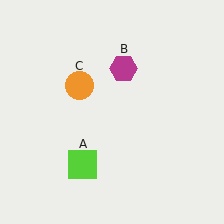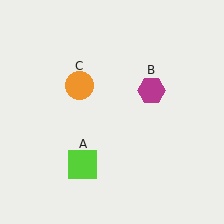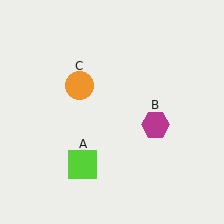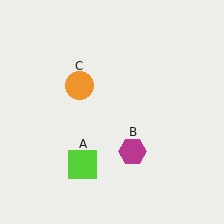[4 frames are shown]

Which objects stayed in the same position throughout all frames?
Lime square (object A) and orange circle (object C) remained stationary.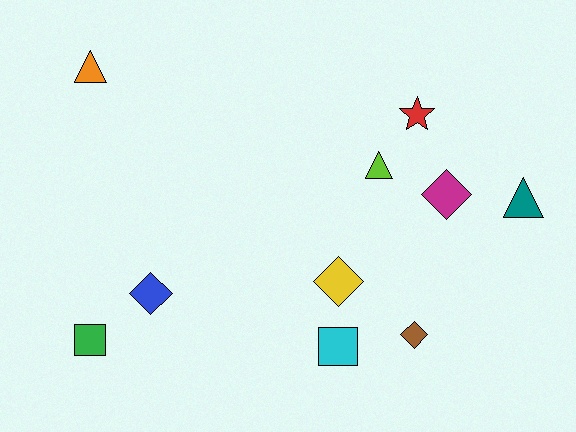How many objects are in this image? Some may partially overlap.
There are 10 objects.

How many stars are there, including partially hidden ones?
There is 1 star.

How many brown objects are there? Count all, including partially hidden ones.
There is 1 brown object.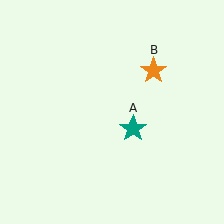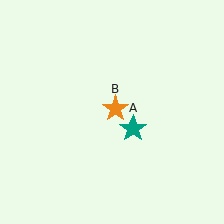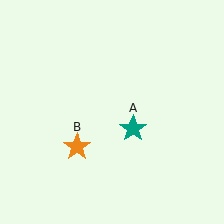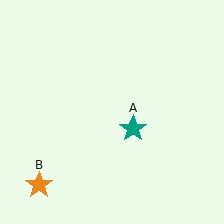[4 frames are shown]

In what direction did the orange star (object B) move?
The orange star (object B) moved down and to the left.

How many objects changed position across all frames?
1 object changed position: orange star (object B).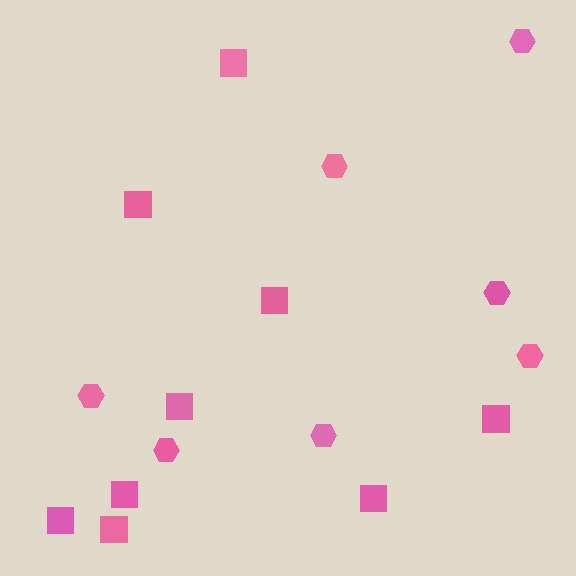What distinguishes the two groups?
There are 2 groups: one group of hexagons (7) and one group of squares (9).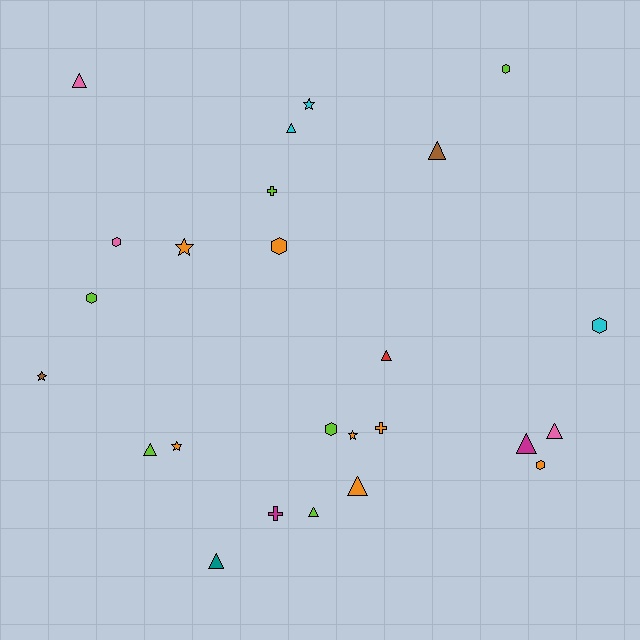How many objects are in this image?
There are 25 objects.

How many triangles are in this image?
There are 10 triangles.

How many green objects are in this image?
There are no green objects.